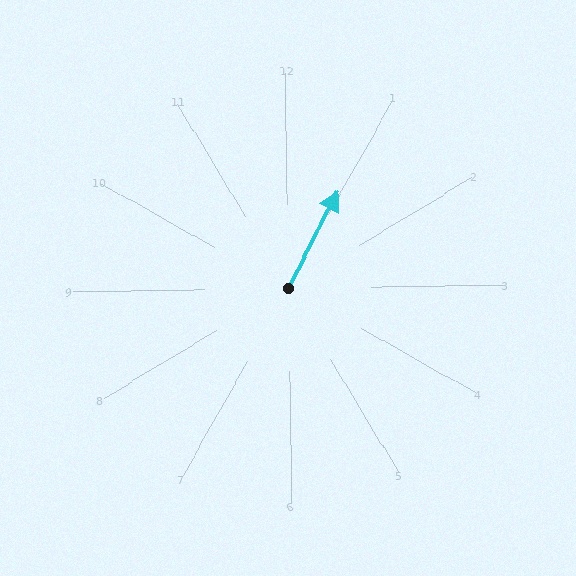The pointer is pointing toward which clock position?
Roughly 1 o'clock.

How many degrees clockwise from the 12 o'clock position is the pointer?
Approximately 28 degrees.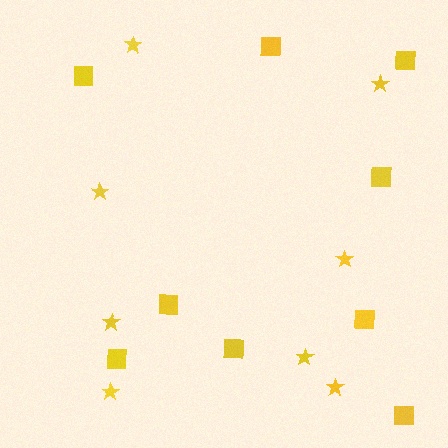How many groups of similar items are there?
There are 2 groups: one group of stars (8) and one group of squares (9).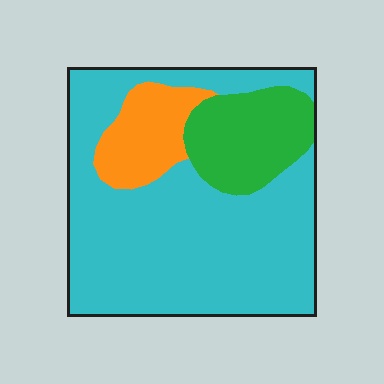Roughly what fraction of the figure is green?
Green covers around 15% of the figure.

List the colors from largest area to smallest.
From largest to smallest: cyan, green, orange.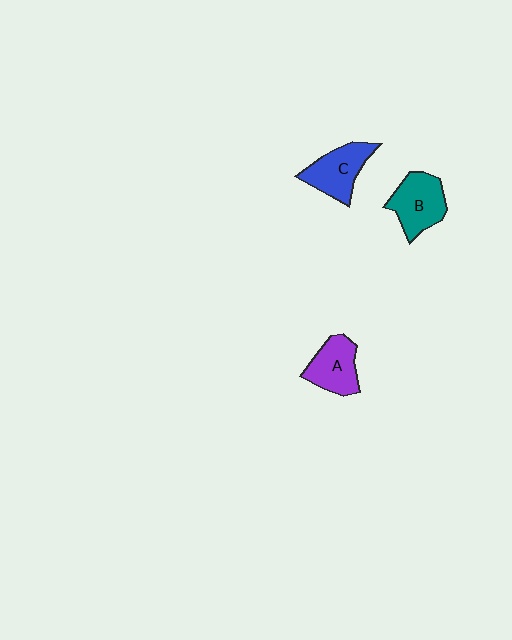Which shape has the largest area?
Shape B (teal).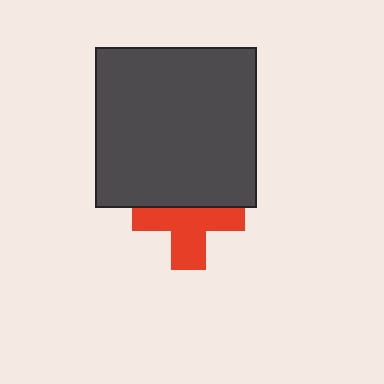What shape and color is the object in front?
The object in front is a dark gray square.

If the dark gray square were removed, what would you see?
You would see the complete red cross.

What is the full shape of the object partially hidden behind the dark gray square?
The partially hidden object is a red cross.